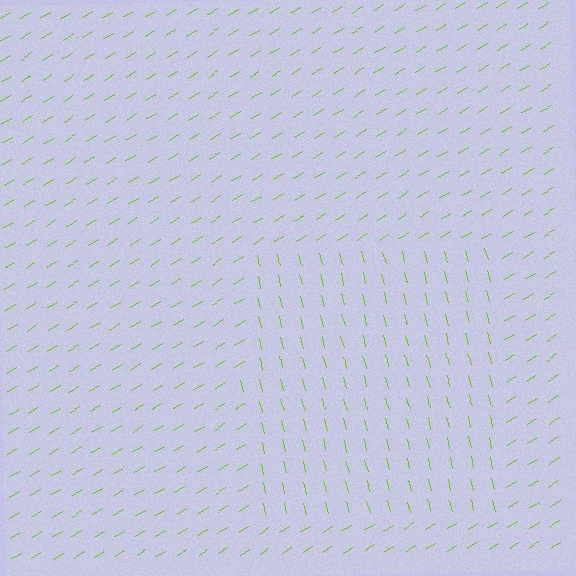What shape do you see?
I see a rectangle.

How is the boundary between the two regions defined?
The boundary is defined purely by a change in line orientation (approximately 74 degrees difference). All lines are the same color and thickness.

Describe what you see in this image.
The image is filled with small lime line segments. A rectangle region in the image has lines oriented differently from the surrounding lines, creating a visible texture boundary.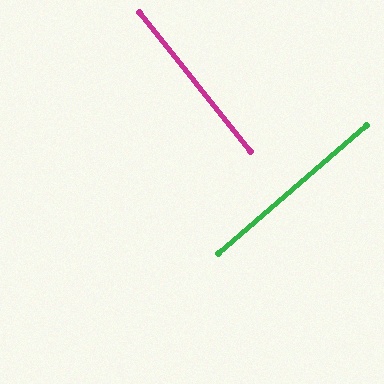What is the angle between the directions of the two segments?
Approximately 88 degrees.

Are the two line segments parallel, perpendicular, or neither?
Perpendicular — they meet at approximately 88°.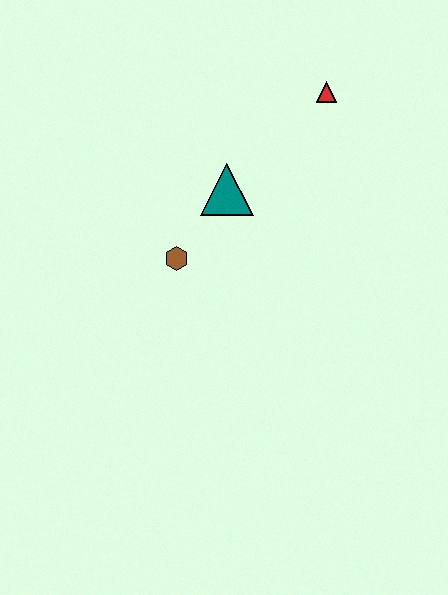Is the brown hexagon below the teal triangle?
Yes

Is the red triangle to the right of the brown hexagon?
Yes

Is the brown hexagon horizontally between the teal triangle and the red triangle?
No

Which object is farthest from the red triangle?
The brown hexagon is farthest from the red triangle.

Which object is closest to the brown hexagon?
The teal triangle is closest to the brown hexagon.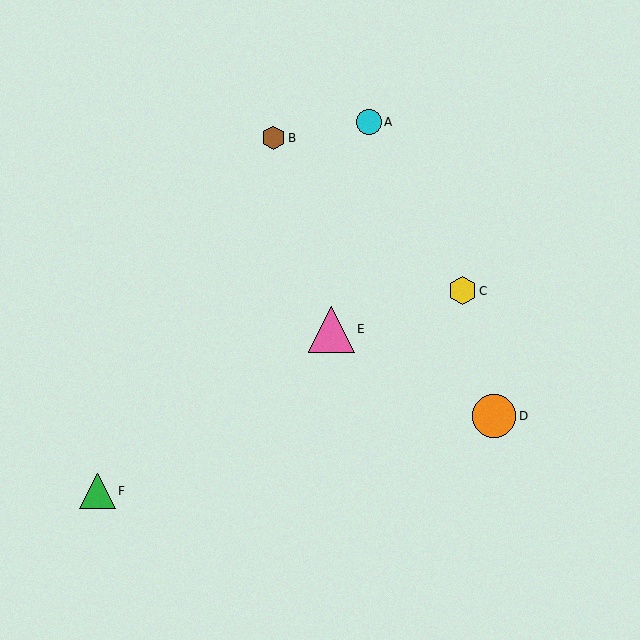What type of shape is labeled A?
Shape A is a cyan circle.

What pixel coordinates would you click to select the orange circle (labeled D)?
Click at (494, 416) to select the orange circle D.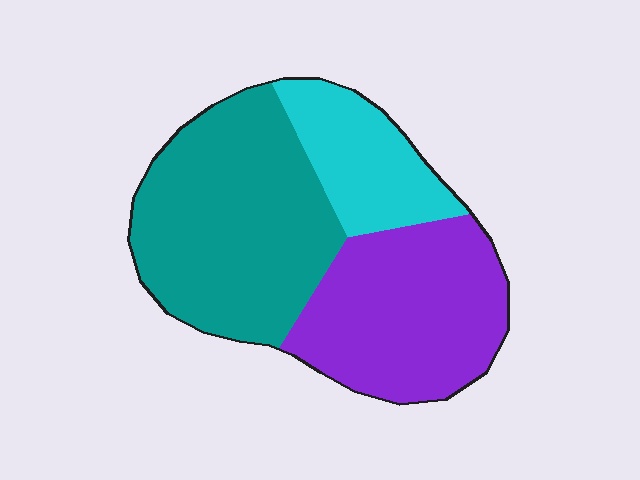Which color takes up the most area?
Teal, at roughly 45%.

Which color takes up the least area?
Cyan, at roughly 20%.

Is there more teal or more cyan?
Teal.